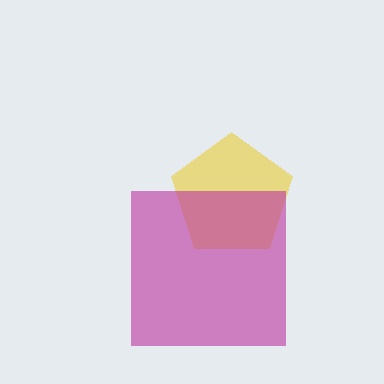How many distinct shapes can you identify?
There are 2 distinct shapes: a yellow pentagon, a magenta square.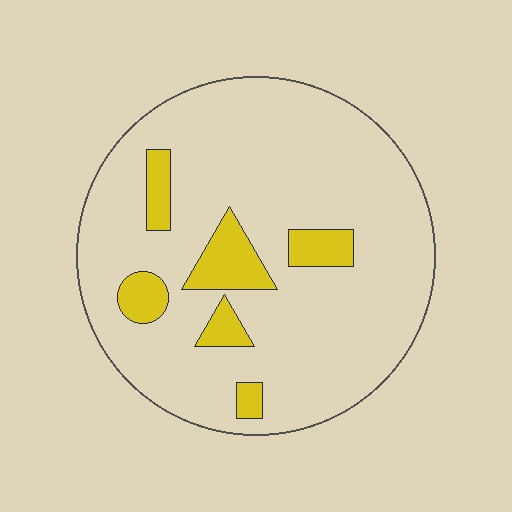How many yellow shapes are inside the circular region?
6.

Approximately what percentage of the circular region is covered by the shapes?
Approximately 15%.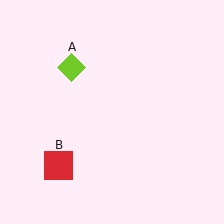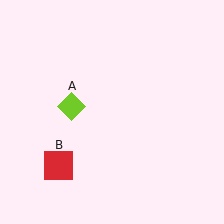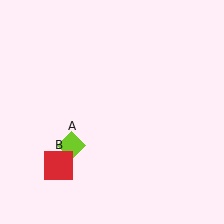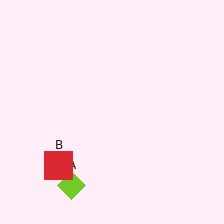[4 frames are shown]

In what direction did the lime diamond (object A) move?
The lime diamond (object A) moved down.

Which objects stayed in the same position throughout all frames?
Red square (object B) remained stationary.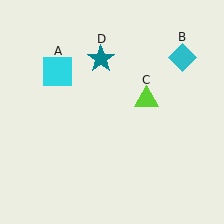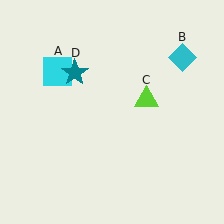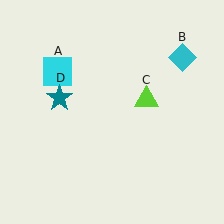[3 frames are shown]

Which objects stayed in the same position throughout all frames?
Cyan square (object A) and cyan diamond (object B) and lime triangle (object C) remained stationary.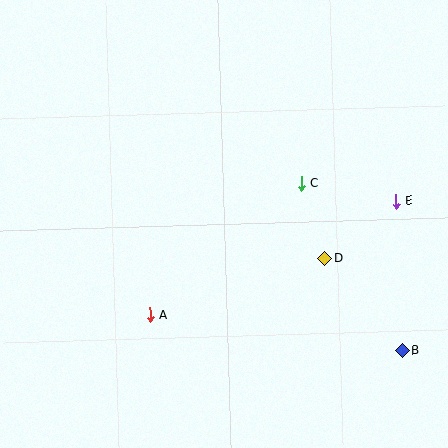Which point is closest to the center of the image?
Point C at (301, 183) is closest to the center.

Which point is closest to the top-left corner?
Point A is closest to the top-left corner.